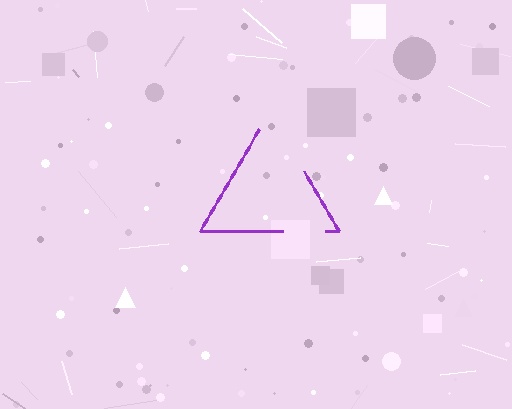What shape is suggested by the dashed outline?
The dashed outline suggests a triangle.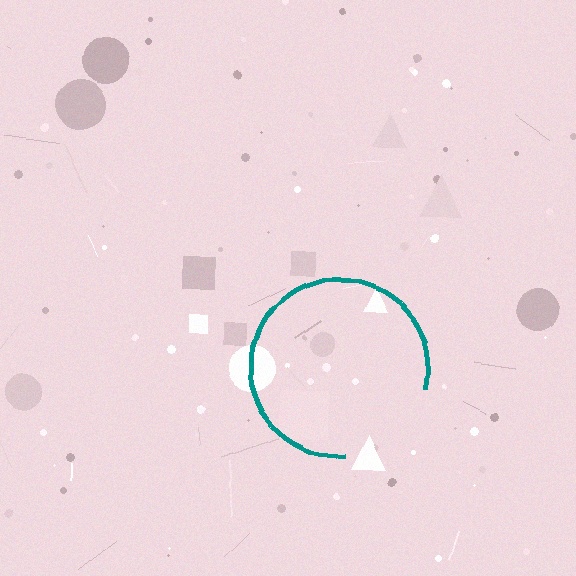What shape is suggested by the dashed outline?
The dashed outline suggests a circle.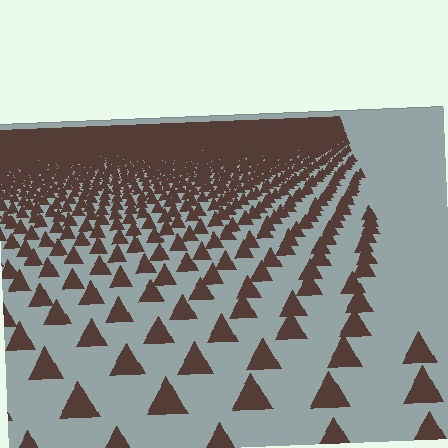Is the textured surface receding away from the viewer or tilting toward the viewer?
The surface is receding away from the viewer. Texture elements get smaller and denser toward the top.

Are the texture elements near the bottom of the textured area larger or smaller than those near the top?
Larger. Near the bottom, elements are closer to the viewer and appear at a bigger on-screen size.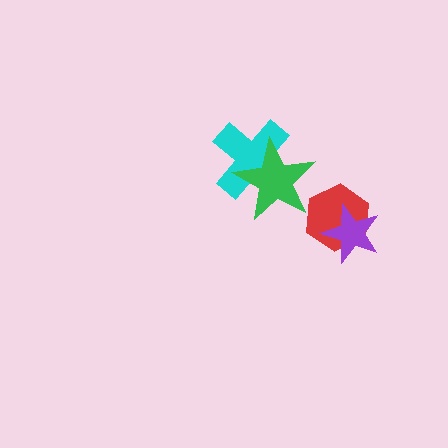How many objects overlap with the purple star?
1 object overlaps with the purple star.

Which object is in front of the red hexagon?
The purple star is in front of the red hexagon.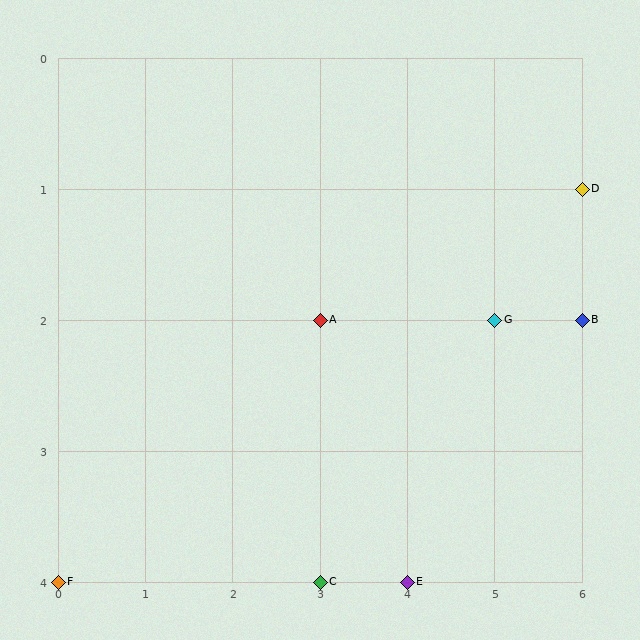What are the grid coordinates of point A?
Point A is at grid coordinates (3, 2).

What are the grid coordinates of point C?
Point C is at grid coordinates (3, 4).